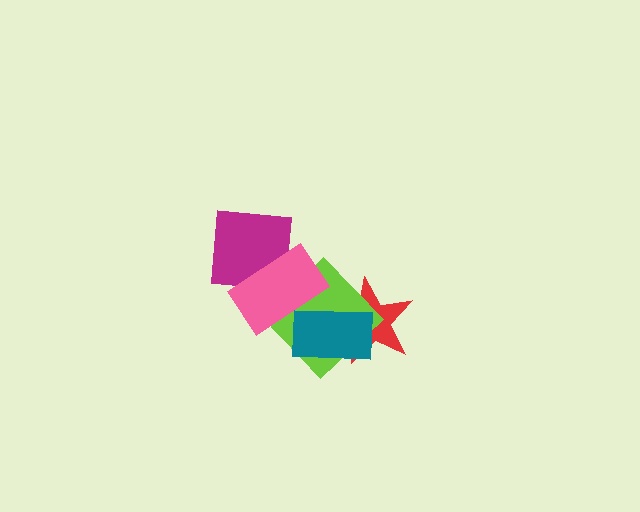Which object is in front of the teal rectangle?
The pink rectangle is in front of the teal rectangle.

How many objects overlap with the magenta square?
1 object overlaps with the magenta square.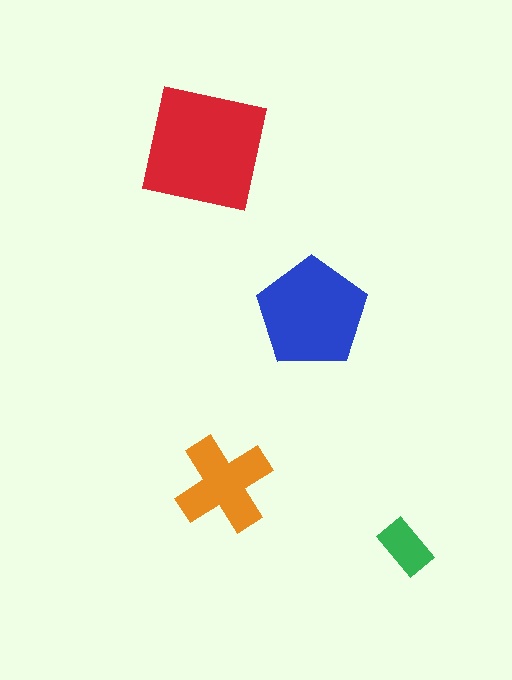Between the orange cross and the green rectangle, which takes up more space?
The orange cross.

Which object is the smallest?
The green rectangle.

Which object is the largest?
The red square.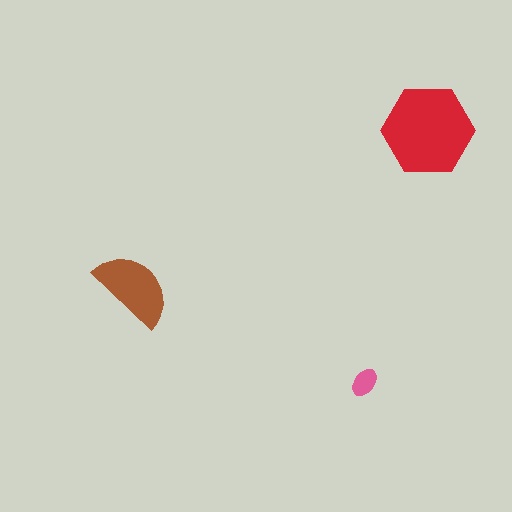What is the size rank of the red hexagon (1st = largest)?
1st.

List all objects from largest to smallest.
The red hexagon, the brown semicircle, the pink ellipse.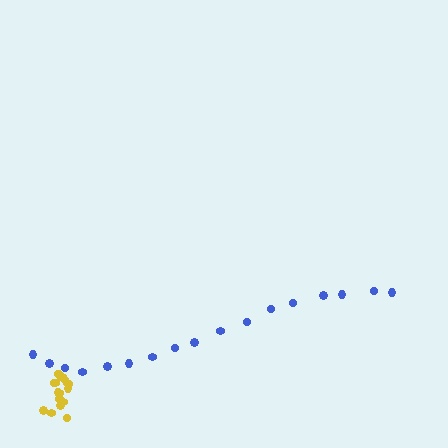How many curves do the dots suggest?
There are 2 distinct paths.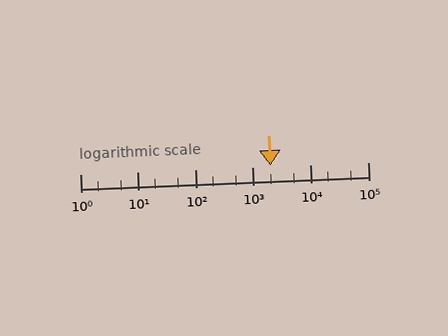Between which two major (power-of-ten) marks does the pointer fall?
The pointer is between 1000 and 10000.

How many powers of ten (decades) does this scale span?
The scale spans 5 decades, from 1 to 100000.